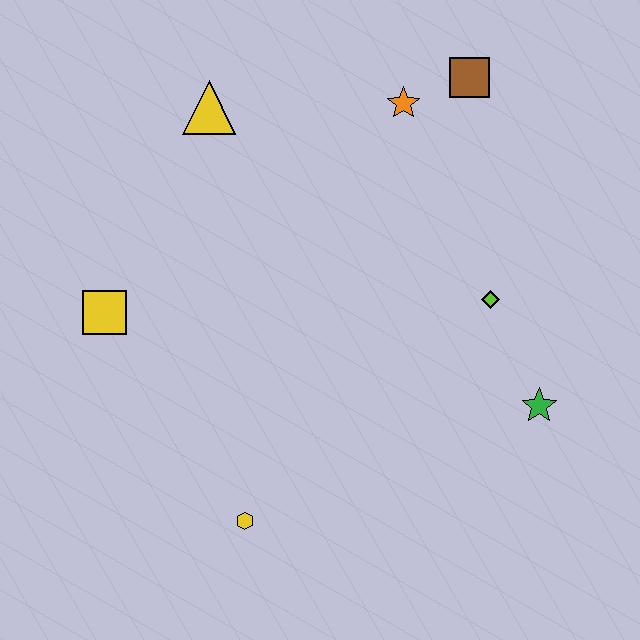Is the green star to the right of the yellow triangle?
Yes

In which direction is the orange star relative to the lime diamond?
The orange star is above the lime diamond.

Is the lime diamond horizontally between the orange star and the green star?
Yes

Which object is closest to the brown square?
The orange star is closest to the brown square.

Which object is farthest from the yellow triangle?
The green star is farthest from the yellow triangle.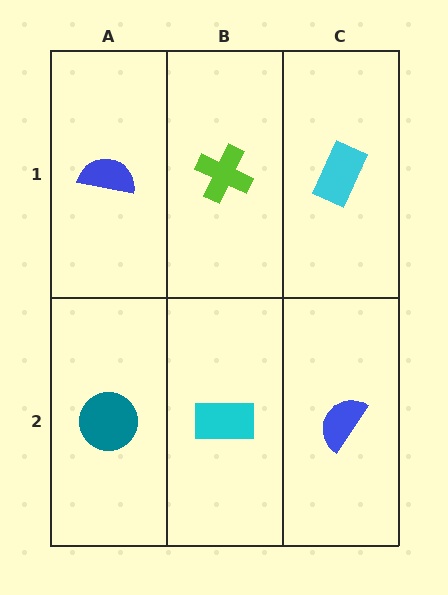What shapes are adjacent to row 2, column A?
A blue semicircle (row 1, column A), a cyan rectangle (row 2, column B).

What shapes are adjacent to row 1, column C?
A blue semicircle (row 2, column C), a lime cross (row 1, column B).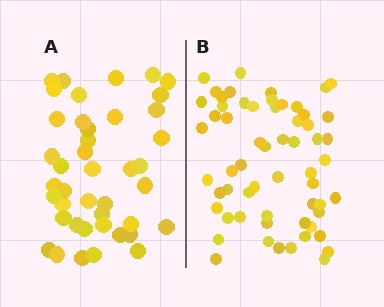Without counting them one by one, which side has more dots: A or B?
Region B (the right region) has more dots.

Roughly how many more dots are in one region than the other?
Region B has approximately 20 more dots than region A.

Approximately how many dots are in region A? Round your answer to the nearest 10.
About 40 dots. (The exact count is 42, which rounds to 40.)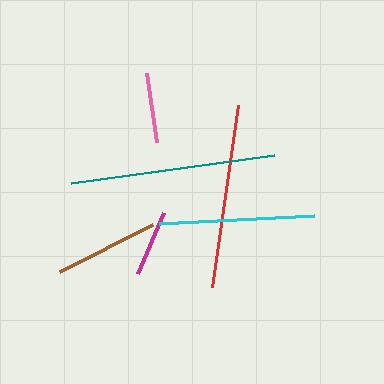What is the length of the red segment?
The red segment is approximately 183 pixels long.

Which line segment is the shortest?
The magenta line is the shortest at approximately 66 pixels.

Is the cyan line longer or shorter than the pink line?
The cyan line is longer than the pink line.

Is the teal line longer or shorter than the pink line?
The teal line is longer than the pink line.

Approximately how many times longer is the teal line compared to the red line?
The teal line is approximately 1.1 times the length of the red line.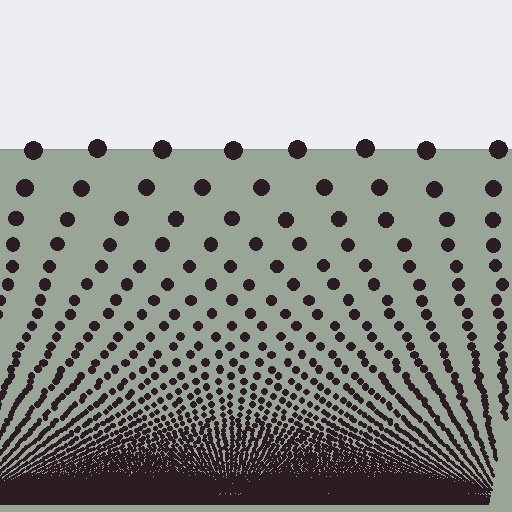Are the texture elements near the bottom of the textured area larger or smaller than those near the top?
Smaller. The gradient is inverted — elements near the bottom are smaller and denser.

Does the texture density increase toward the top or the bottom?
Density increases toward the bottom.